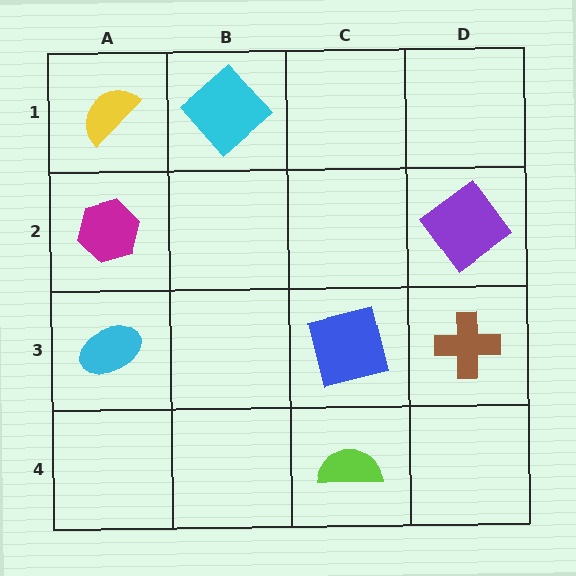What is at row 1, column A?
A yellow semicircle.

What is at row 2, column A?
A magenta hexagon.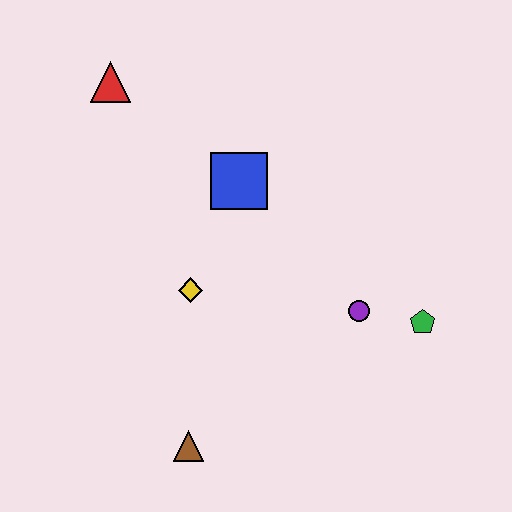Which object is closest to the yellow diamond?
The blue square is closest to the yellow diamond.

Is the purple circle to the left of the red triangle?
No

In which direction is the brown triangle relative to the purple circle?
The brown triangle is to the left of the purple circle.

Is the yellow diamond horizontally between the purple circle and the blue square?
No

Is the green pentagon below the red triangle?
Yes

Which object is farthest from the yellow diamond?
The green pentagon is farthest from the yellow diamond.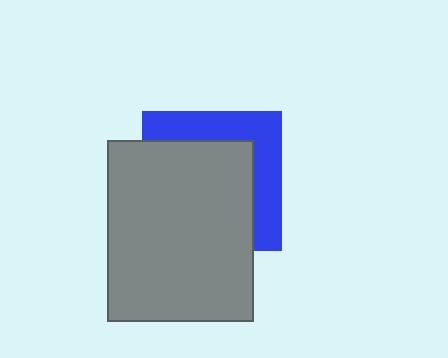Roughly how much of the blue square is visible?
A small part of it is visible (roughly 36%).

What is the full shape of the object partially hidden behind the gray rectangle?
The partially hidden object is a blue square.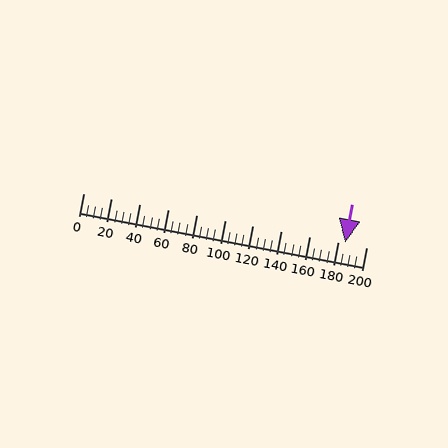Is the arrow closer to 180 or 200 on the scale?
The arrow is closer to 180.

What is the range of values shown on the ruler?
The ruler shows values from 0 to 200.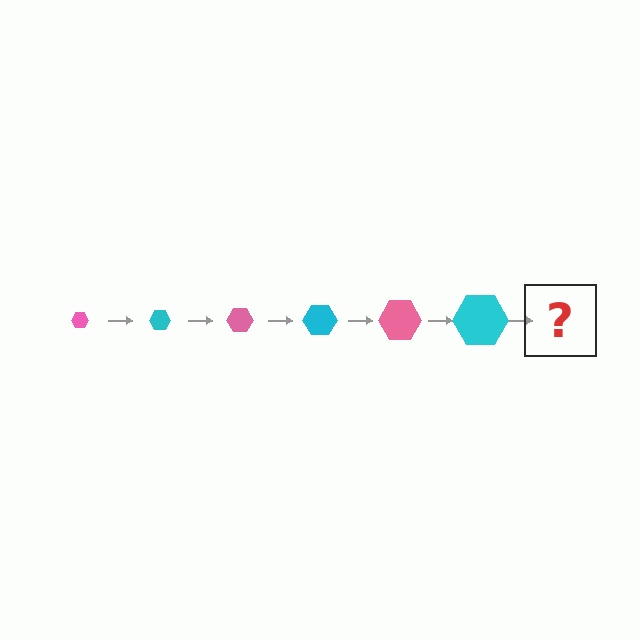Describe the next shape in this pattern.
It should be a pink hexagon, larger than the previous one.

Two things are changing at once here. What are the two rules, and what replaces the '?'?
The two rules are that the hexagon grows larger each step and the color cycles through pink and cyan. The '?' should be a pink hexagon, larger than the previous one.